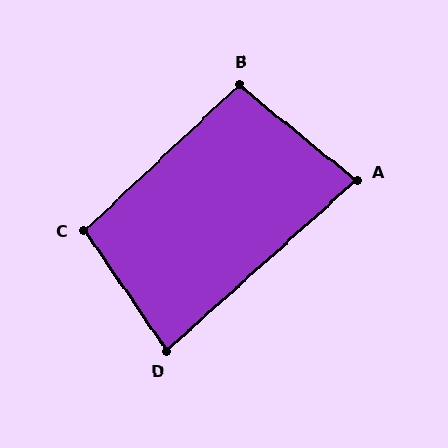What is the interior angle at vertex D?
Approximately 82 degrees (acute).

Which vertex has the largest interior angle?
C, at approximately 99 degrees.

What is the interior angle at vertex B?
Approximately 98 degrees (obtuse).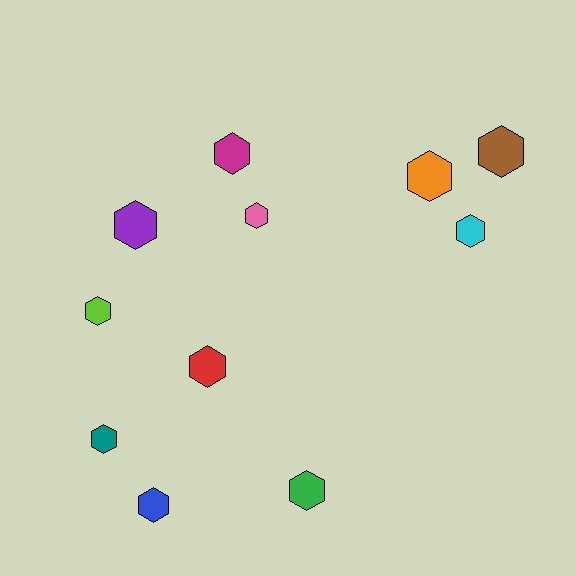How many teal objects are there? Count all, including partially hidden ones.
There is 1 teal object.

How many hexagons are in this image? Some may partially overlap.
There are 11 hexagons.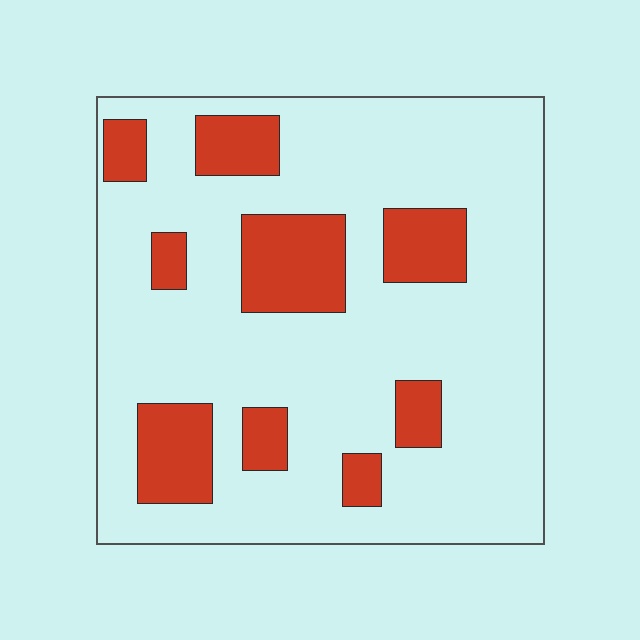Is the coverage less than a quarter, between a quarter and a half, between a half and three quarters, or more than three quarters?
Less than a quarter.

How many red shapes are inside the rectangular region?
9.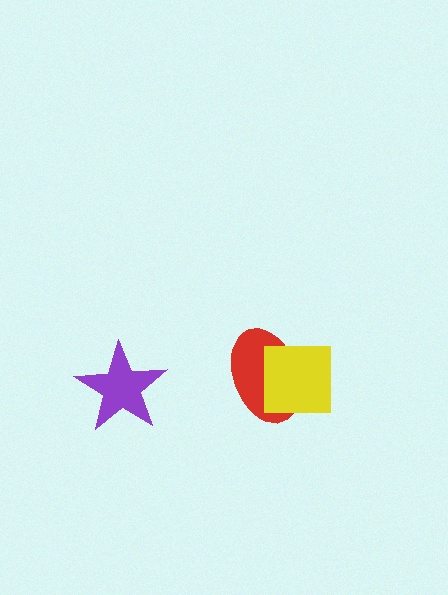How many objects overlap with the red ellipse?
1 object overlaps with the red ellipse.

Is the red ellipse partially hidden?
Yes, it is partially covered by another shape.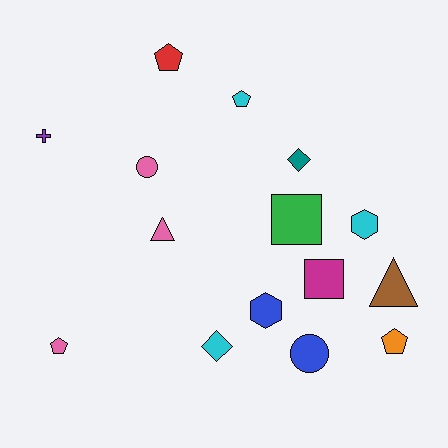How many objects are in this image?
There are 15 objects.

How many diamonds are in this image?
There are 2 diamonds.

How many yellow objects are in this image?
There are no yellow objects.